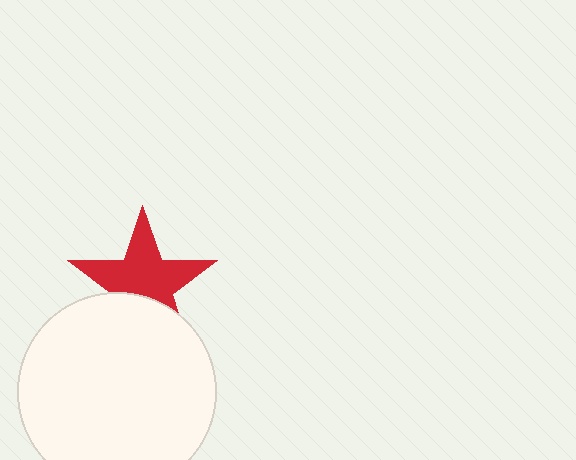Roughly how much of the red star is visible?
Most of it is visible (roughly 66%).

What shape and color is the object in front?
The object in front is a white circle.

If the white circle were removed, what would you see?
You would see the complete red star.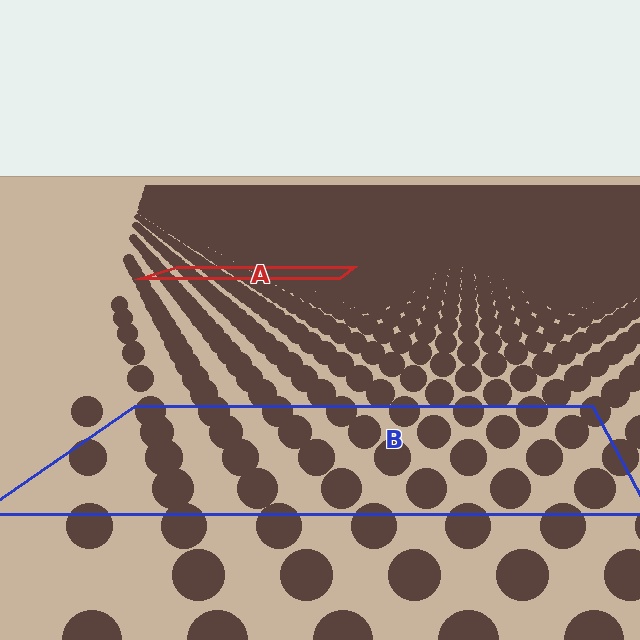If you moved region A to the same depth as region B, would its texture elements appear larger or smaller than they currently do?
They would appear larger. At a closer depth, the same texture elements are projected at a bigger on-screen size.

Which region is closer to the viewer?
Region B is closer. The texture elements there are larger and more spread out.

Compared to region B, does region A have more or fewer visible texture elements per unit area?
Region A has more texture elements per unit area — they are packed more densely because it is farther away.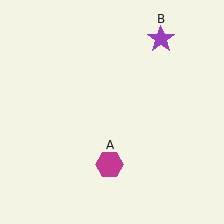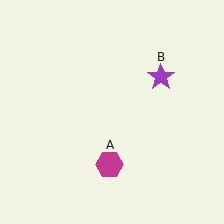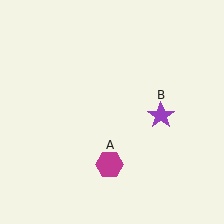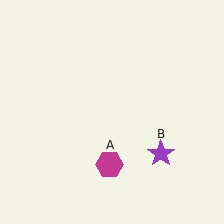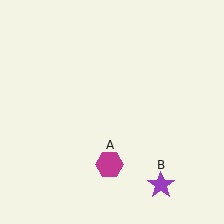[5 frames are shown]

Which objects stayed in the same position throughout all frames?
Magenta hexagon (object A) remained stationary.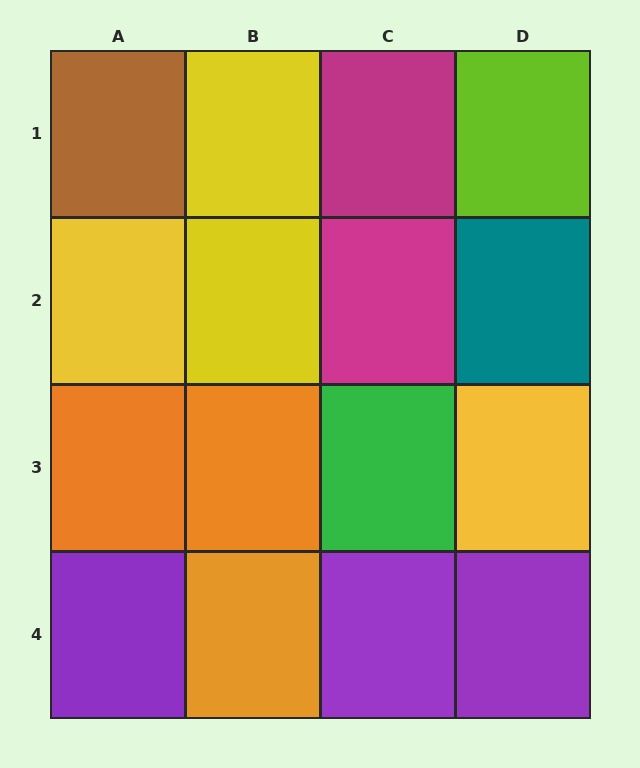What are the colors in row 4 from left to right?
Purple, orange, purple, purple.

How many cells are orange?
3 cells are orange.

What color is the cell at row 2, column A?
Yellow.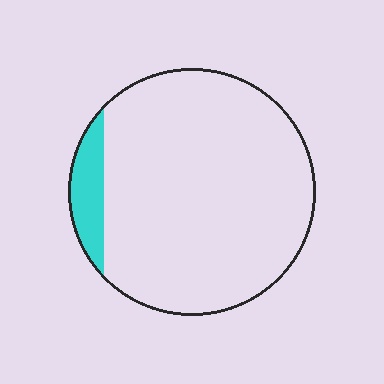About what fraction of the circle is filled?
About one tenth (1/10).